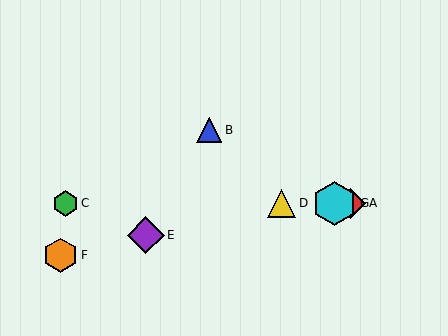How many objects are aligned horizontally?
4 objects (A, C, D, G) are aligned horizontally.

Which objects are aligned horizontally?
Objects A, C, D, G are aligned horizontally.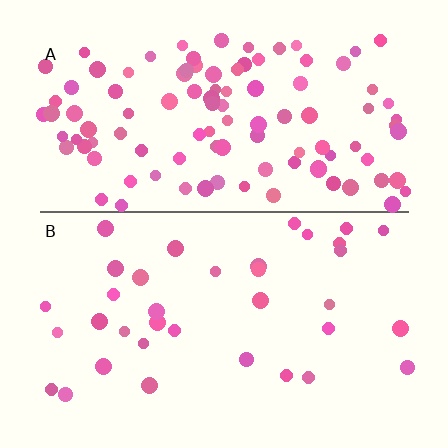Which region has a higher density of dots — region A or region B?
A (the top).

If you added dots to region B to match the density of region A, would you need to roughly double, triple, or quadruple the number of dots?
Approximately triple.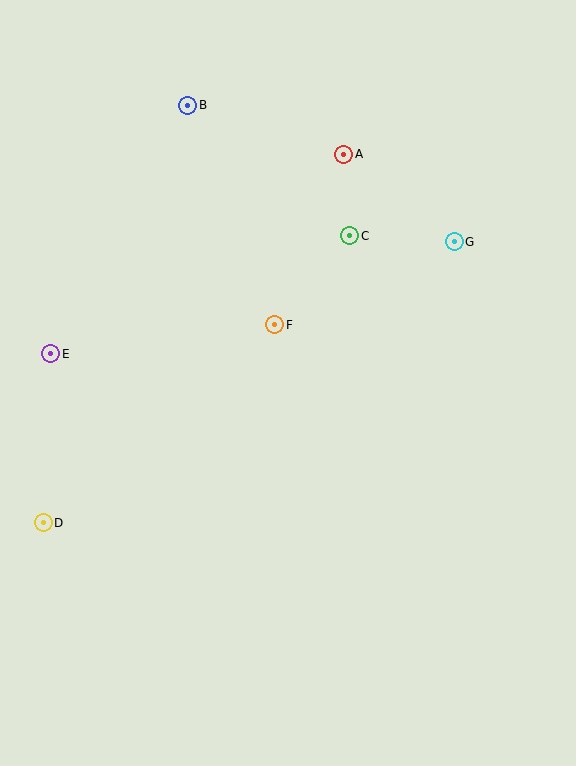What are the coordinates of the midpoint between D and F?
The midpoint between D and F is at (159, 424).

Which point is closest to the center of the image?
Point F at (275, 325) is closest to the center.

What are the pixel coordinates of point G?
Point G is at (454, 242).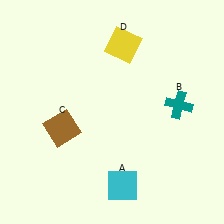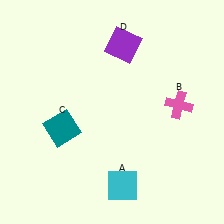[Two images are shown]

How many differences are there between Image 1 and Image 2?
There are 3 differences between the two images.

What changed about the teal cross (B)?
In Image 1, B is teal. In Image 2, it changed to pink.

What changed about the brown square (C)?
In Image 1, C is brown. In Image 2, it changed to teal.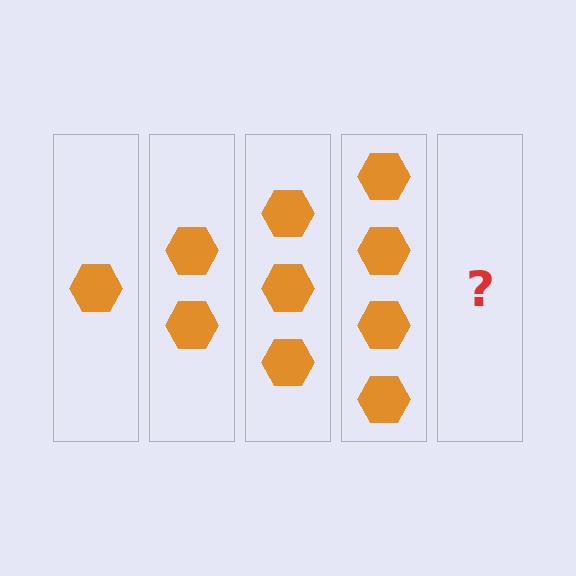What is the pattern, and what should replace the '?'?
The pattern is that each step adds one more hexagon. The '?' should be 5 hexagons.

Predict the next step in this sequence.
The next step is 5 hexagons.